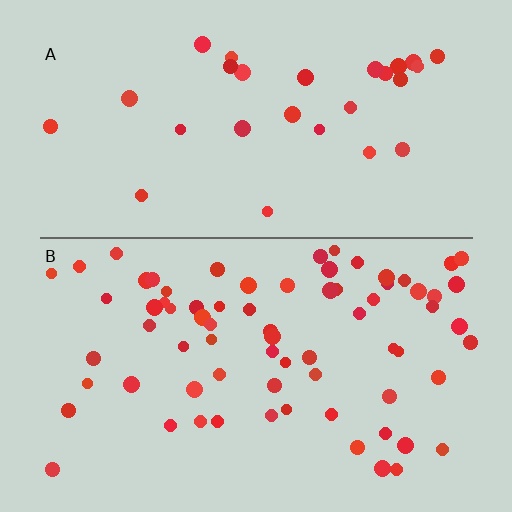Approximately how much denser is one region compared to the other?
Approximately 2.5× — region B over region A.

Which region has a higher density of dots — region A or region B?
B (the bottom).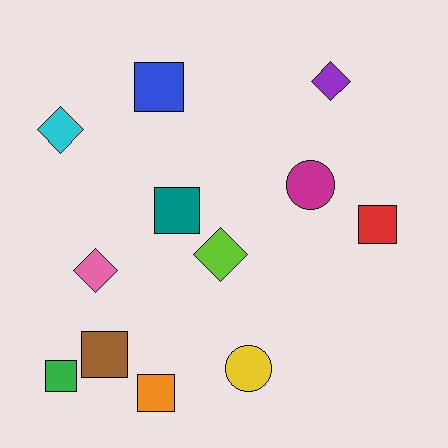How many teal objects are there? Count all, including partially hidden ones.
There is 1 teal object.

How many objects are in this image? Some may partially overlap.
There are 12 objects.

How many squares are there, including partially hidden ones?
There are 6 squares.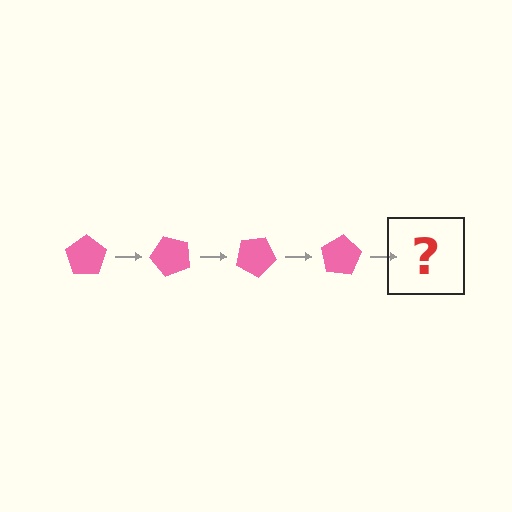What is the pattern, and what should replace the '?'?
The pattern is that the pentagon rotates 50 degrees each step. The '?' should be a pink pentagon rotated 200 degrees.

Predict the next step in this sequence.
The next step is a pink pentagon rotated 200 degrees.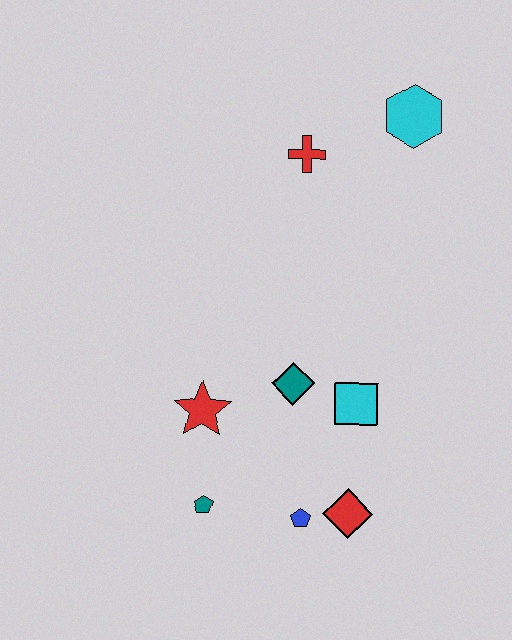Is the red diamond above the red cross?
No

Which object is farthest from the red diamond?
The cyan hexagon is farthest from the red diamond.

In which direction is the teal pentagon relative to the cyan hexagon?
The teal pentagon is below the cyan hexagon.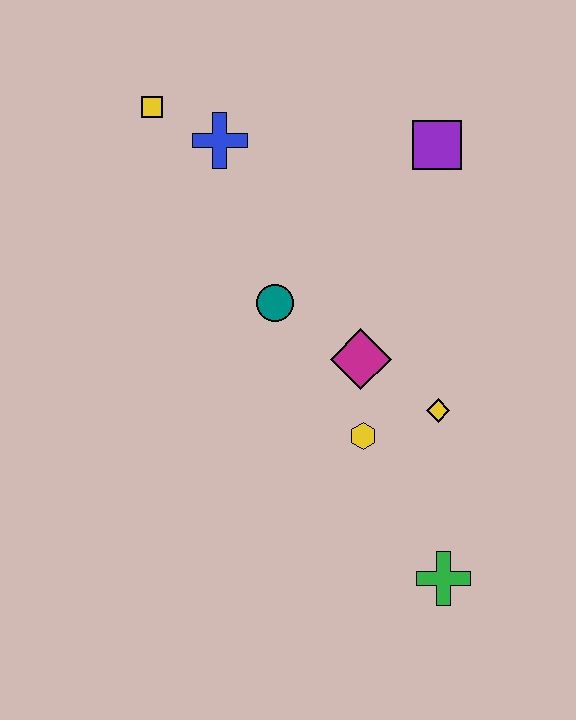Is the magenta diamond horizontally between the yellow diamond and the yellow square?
Yes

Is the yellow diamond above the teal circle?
No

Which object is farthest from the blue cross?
The green cross is farthest from the blue cross.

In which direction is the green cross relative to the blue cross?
The green cross is below the blue cross.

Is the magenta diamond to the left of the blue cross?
No